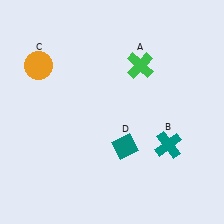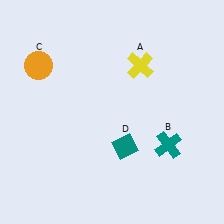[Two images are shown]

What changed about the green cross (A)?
In Image 1, A is green. In Image 2, it changed to yellow.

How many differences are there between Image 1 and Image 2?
There is 1 difference between the two images.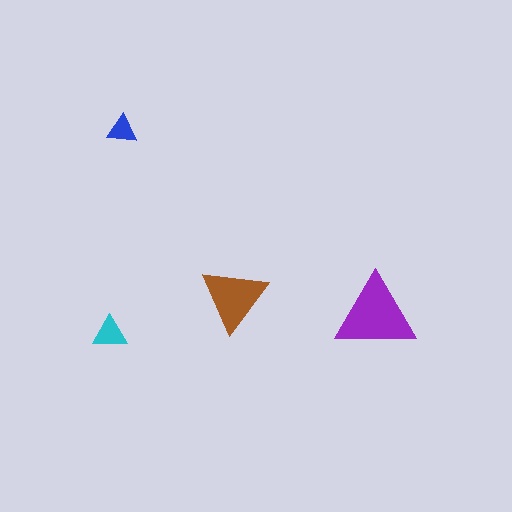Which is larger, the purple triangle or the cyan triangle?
The purple one.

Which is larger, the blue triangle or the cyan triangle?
The cyan one.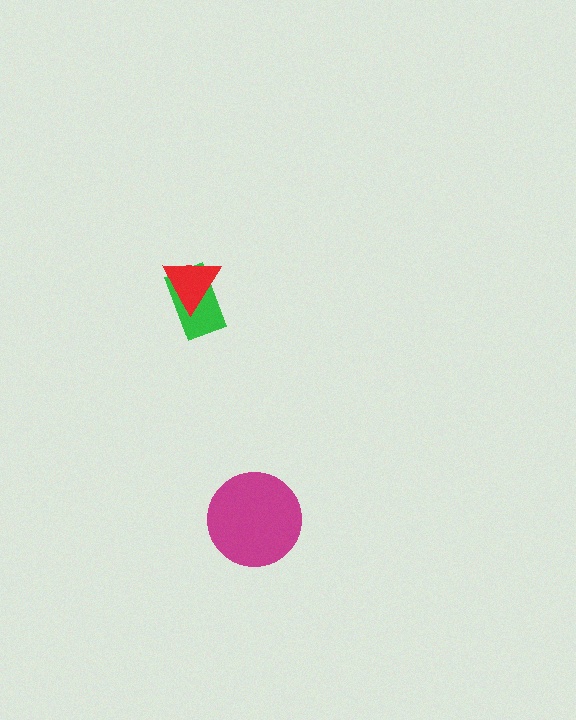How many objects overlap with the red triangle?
1 object overlaps with the red triangle.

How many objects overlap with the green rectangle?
1 object overlaps with the green rectangle.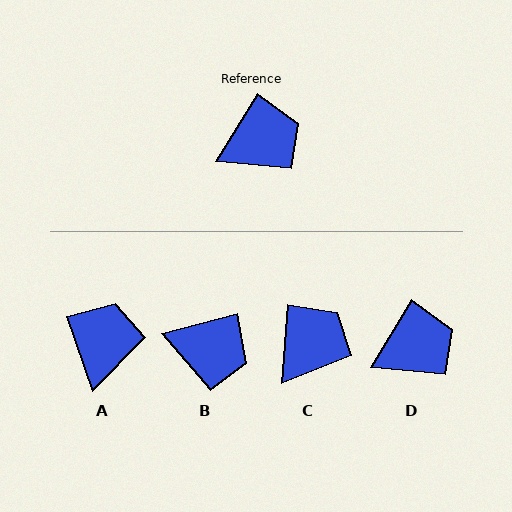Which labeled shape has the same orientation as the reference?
D.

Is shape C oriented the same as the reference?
No, it is off by about 27 degrees.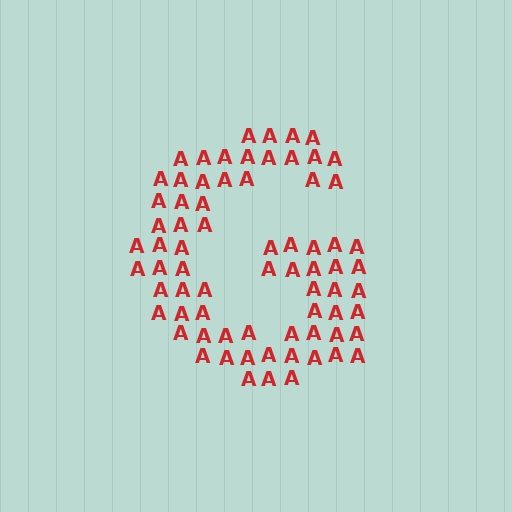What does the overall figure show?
The overall figure shows the letter G.